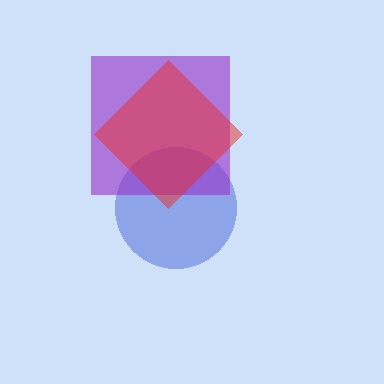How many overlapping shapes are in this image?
There are 3 overlapping shapes in the image.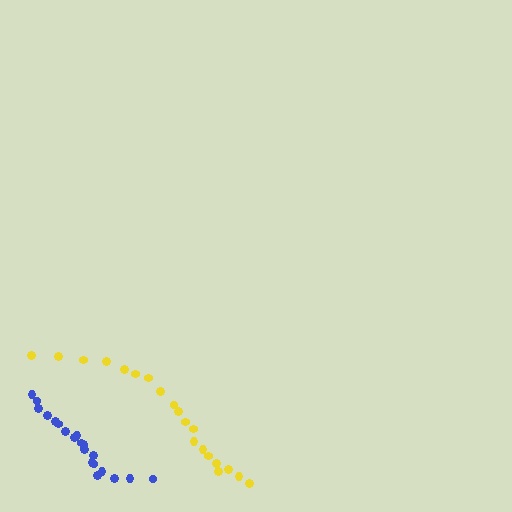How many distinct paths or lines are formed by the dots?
There are 2 distinct paths.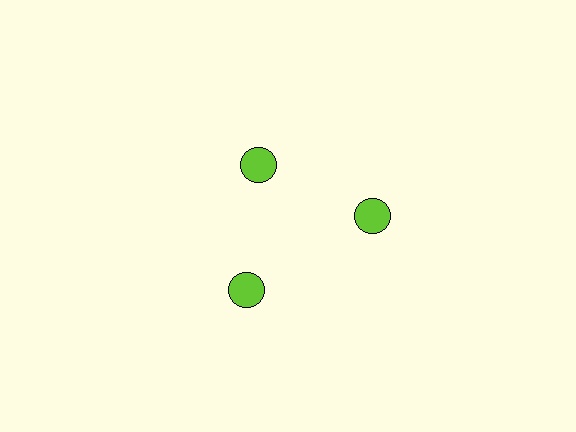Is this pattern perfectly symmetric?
No. The 3 lime circles are arranged in a ring, but one element near the 11 o'clock position is pulled inward toward the center, breaking the 3-fold rotational symmetry.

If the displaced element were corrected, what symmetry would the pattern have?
It would have 3-fold rotational symmetry — the pattern would map onto itself every 120 degrees.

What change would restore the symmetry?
The symmetry would be restored by moving it outward, back onto the ring so that all 3 circles sit at equal angles and equal distance from the center.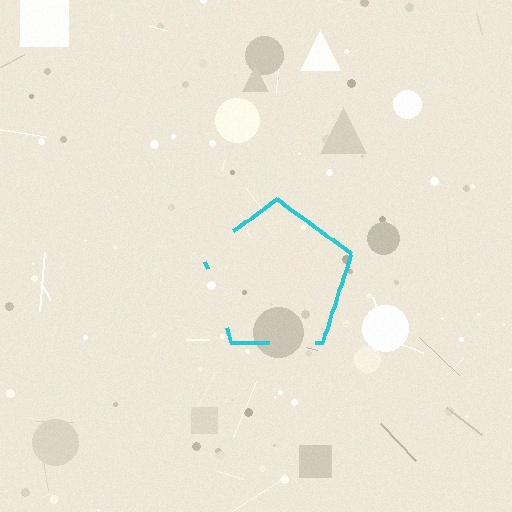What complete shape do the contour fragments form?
The contour fragments form a pentagon.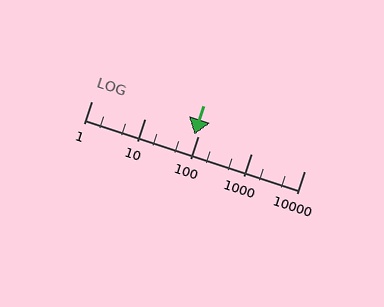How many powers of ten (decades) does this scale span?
The scale spans 4 decades, from 1 to 10000.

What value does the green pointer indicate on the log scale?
The pointer indicates approximately 86.